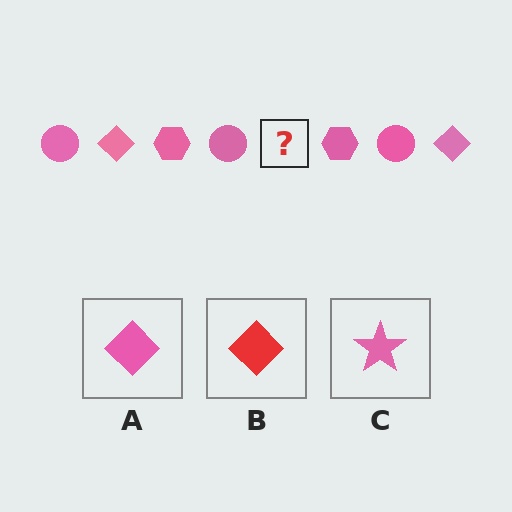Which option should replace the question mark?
Option A.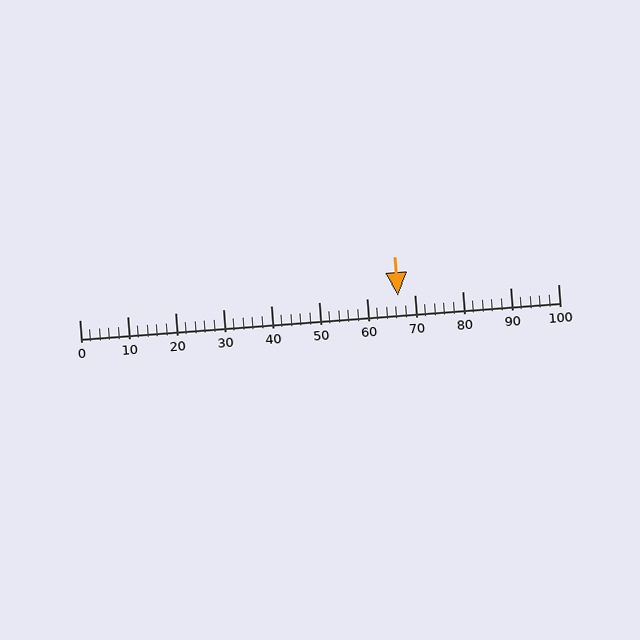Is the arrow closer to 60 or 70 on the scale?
The arrow is closer to 70.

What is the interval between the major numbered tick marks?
The major tick marks are spaced 10 units apart.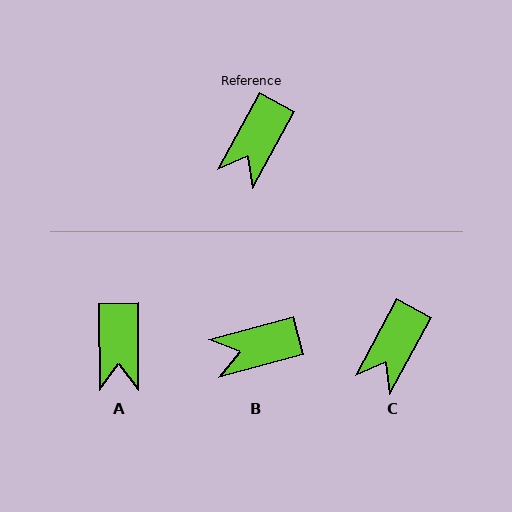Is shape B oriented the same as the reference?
No, it is off by about 46 degrees.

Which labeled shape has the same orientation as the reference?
C.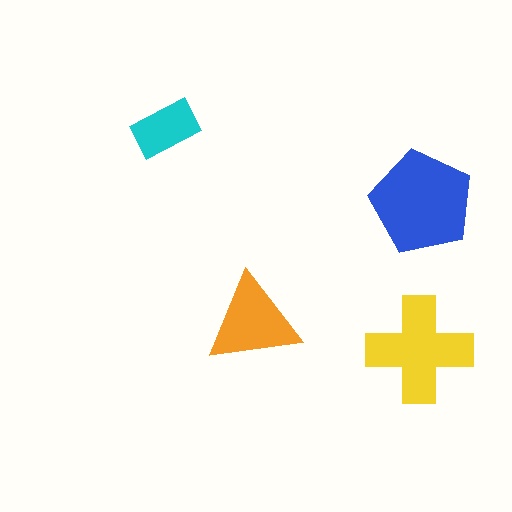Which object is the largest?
The blue pentagon.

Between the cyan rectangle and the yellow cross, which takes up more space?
The yellow cross.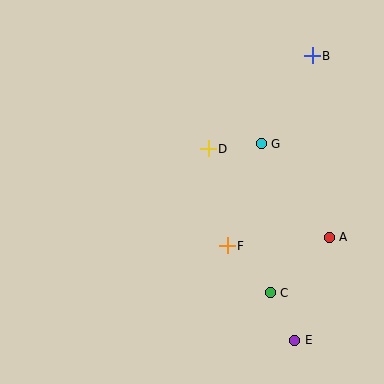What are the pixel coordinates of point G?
Point G is at (261, 144).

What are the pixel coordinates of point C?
Point C is at (270, 293).